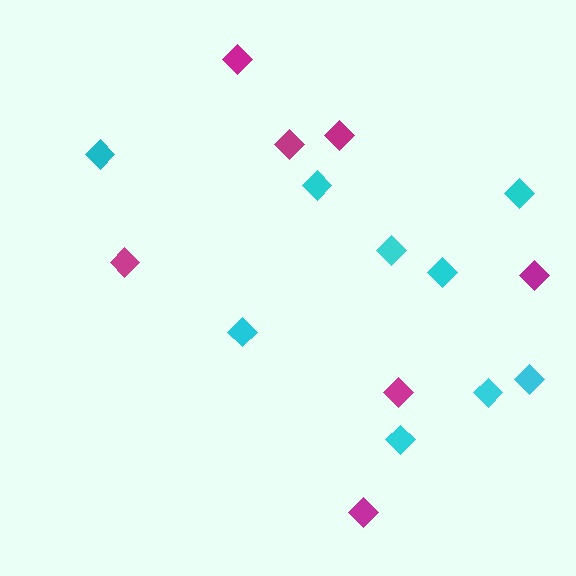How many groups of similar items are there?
There are 2 groups: one group of magenta diamonds (7) and one group of cyan diamonds (9).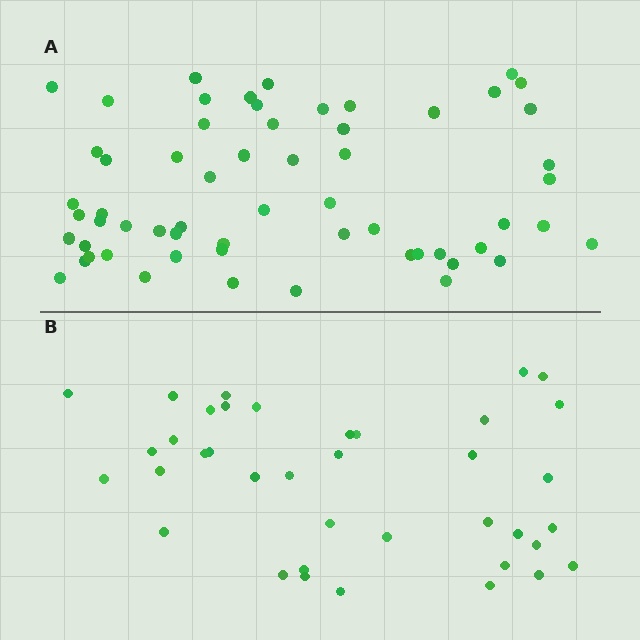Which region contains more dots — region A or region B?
Region A (the top region) has more dots.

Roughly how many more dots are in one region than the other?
Region A has approximately 20 more dots than region B.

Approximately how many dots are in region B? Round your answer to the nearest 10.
About 40 dots. (The exact count is 38, which rounds to 40.)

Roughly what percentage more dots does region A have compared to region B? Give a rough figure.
About 60% more.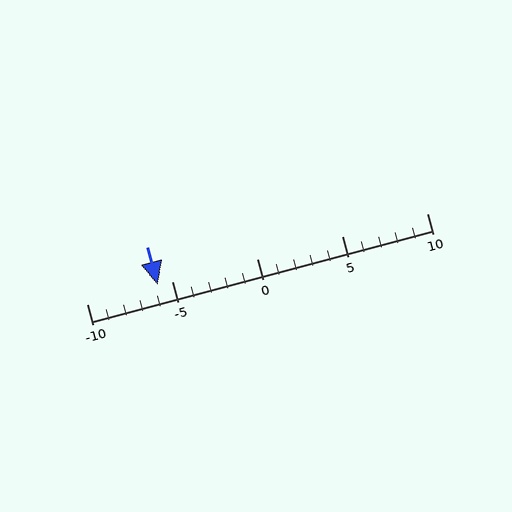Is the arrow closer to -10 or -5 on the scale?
The arrow is closer to -5.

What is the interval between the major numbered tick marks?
The major tick marks are spaced 5 units apart.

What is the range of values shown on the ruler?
The ruler shows values from -10 to 10.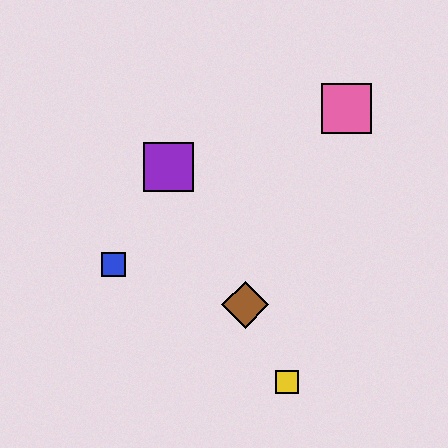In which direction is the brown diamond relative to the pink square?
The brown diamond is below the pink square.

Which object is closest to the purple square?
The blue square is closest to the purple square.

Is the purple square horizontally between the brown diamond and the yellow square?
No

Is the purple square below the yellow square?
No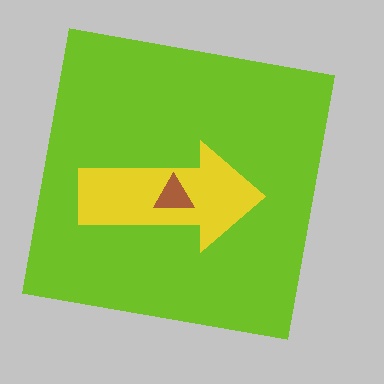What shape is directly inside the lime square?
The yellow arrow.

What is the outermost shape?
The lime square.